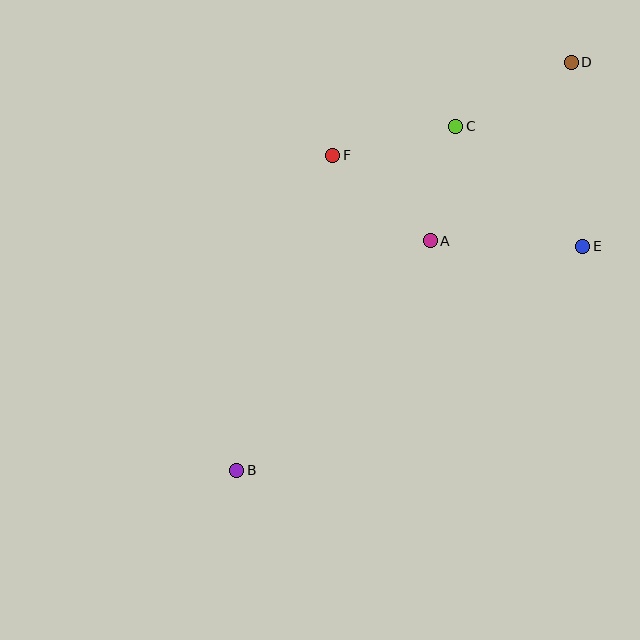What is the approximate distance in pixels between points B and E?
The distance between B and E is approximately 412 pixels.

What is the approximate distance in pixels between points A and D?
The distance between A and D is approximately 227 pixels.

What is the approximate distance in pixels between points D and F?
The distance between D and F is approximately 256 pixels.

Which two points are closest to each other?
Points A and C are closest to each other.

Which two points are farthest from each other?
Points B and D are farthest from each other.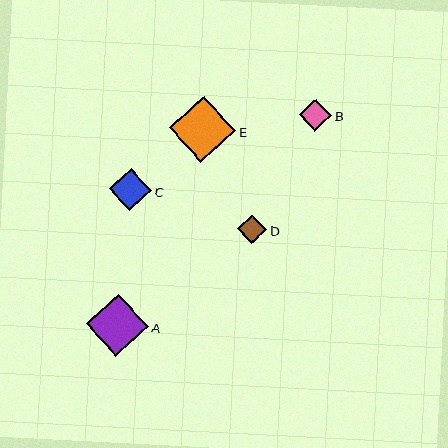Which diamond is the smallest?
Diamond D is the smallest with a size of approximately 29 pixels.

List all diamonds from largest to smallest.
From largest to smallest: E, A, C, B, D.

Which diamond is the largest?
Diamond E is the largest with a size of approximately 67 pixels.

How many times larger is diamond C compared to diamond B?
Diamond C is approximately 1.3 times the size of diamond B.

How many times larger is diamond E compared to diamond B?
Diamond E is approximately 2.1 times the size of diamond B.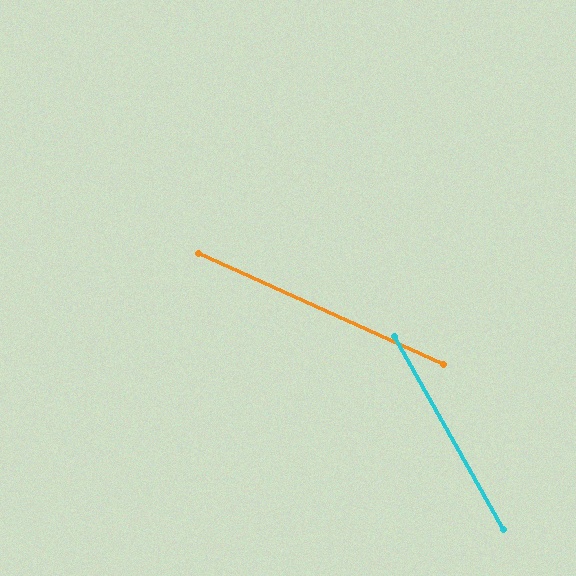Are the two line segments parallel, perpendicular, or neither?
Neither parallel nor perpendicular — they differ by about 36°.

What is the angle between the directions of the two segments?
Approximately 36 degrees.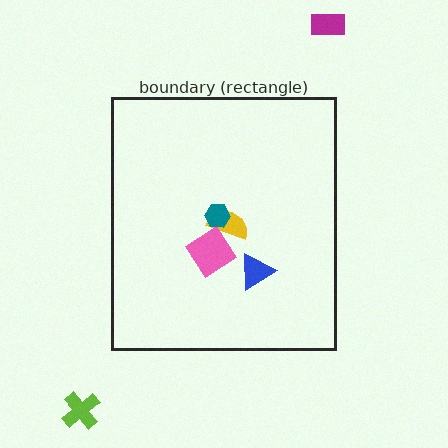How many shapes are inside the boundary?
4 inside, 2 outside.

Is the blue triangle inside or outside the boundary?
Inside.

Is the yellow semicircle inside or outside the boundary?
Inside.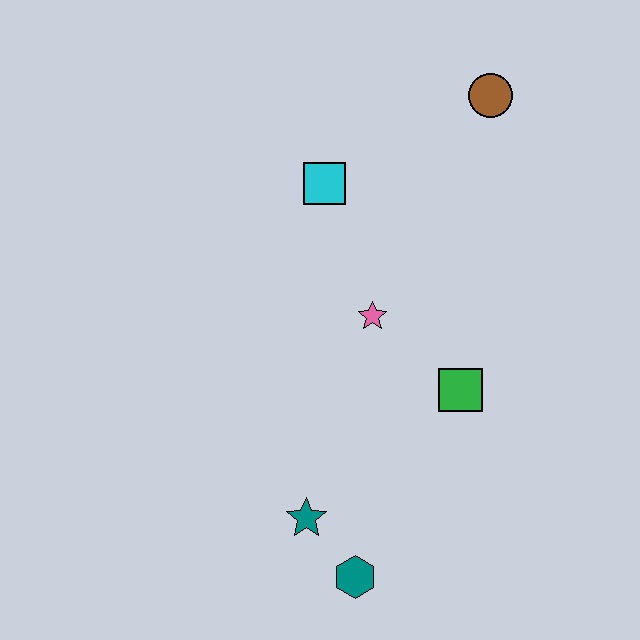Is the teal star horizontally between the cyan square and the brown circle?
No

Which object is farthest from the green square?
The brown circle is farthest from the green square.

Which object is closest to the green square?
The pink star is closest to the green square.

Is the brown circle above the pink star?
Yes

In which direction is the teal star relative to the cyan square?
The teal star is below the cyan square.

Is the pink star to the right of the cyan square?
Yes